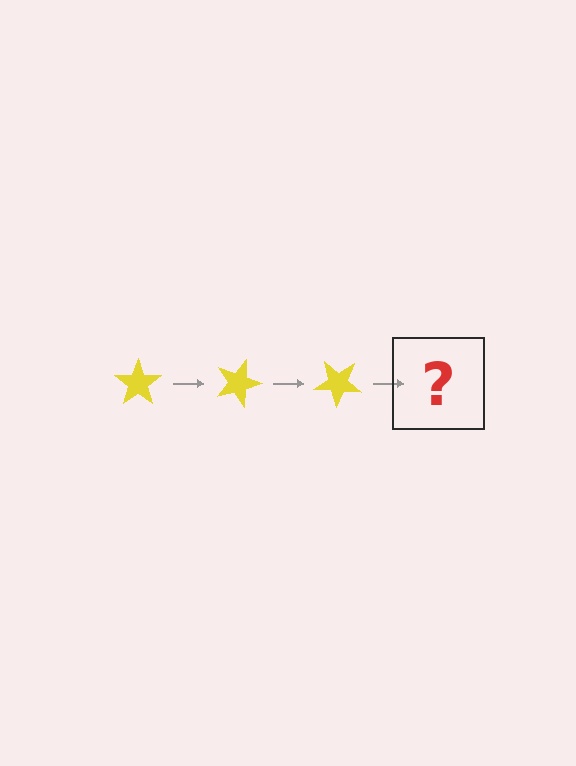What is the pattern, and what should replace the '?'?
The pattern is that the star rotates 20 degrees each step. The '?' should be a yellow star rotated 60 degrees.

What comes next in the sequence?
The next element should be a yellow star rotated 60 degrees.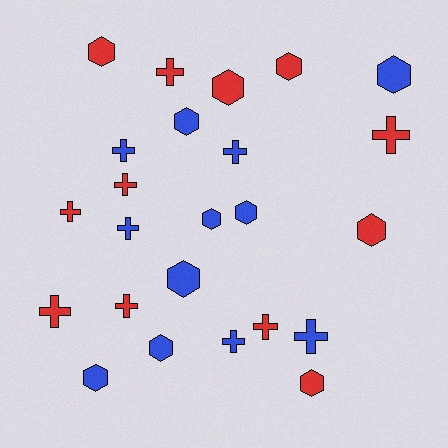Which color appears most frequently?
Red, with 12 objects.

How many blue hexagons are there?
There are 7 blue hexagons.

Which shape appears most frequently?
Hexagon, with 12 objects.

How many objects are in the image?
There are 24 objects.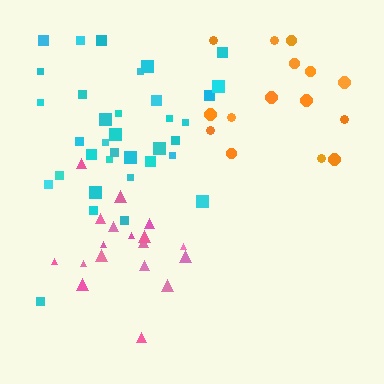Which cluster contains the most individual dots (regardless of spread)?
Cyan (35).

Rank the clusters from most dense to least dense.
cyan, pink, orange.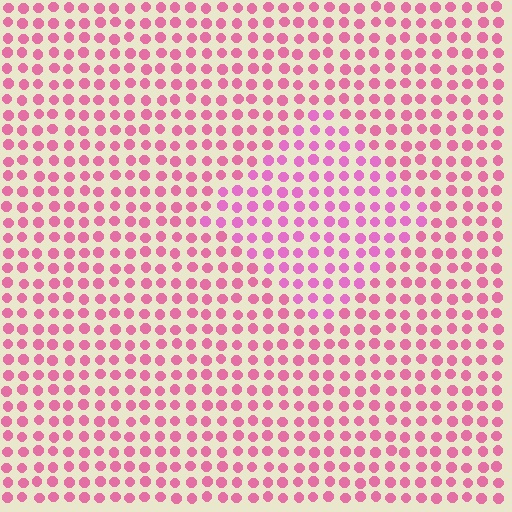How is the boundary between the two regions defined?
The boundary is defined purely by a slight shift in hue (about 20 degrees). Spacing, size, and orientation are identical on both sides.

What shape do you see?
I see a diamond.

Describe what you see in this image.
The image is filled with small pink elements in a uniform arrangement. A diamond-shaped region is visible where the elements are tinted to a slightly different hue, forming a subtle color boundary.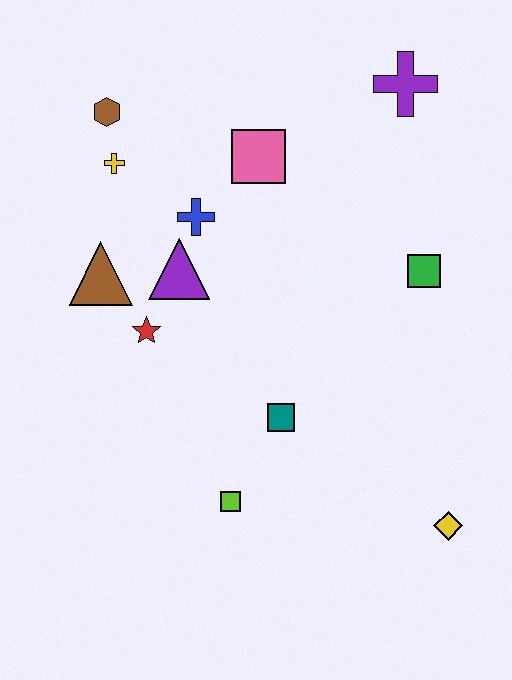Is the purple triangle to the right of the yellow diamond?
No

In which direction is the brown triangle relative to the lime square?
The brown triangle is above the lime square.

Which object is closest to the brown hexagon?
The yellow cross is closest to the brown hexagon.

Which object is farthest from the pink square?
The yellow diamond is farthest from the pink square.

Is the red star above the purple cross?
No